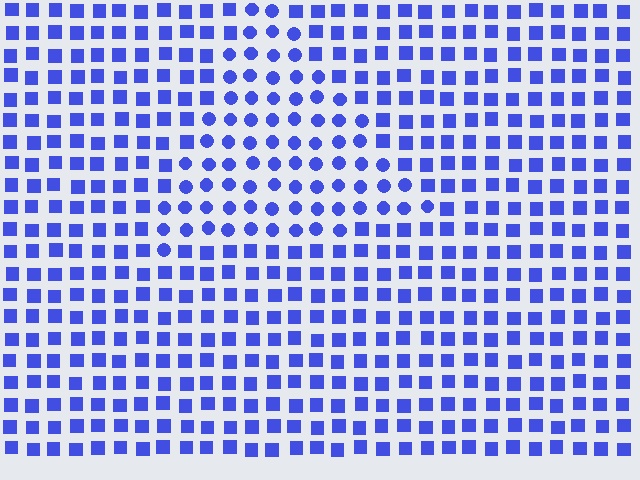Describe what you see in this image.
The image is filled with small blue elements arranged in a uniform grid. A triangle-shaped region contains circles, while the surrounding area contains squares. The boundary is defined purely by the change in element shape.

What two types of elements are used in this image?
The image uses circles inside the triangle region and squares outside it.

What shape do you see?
I see a triangle.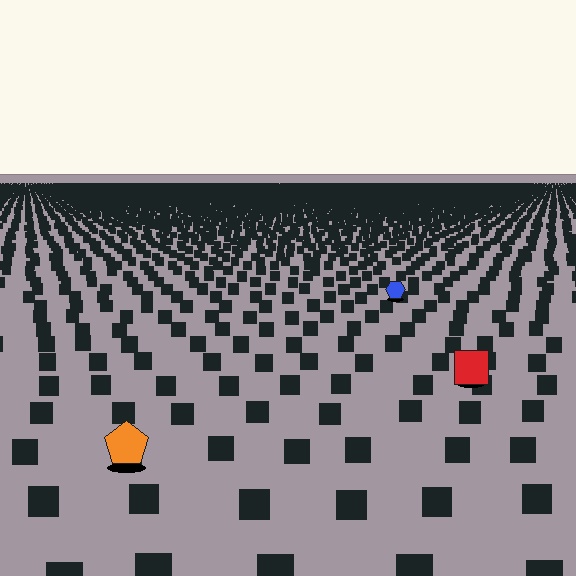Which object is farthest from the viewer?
The blue hexagon is farthest from the viewer. It appears smaller and the ground texture around it is denser.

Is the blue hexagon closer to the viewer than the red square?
No. The red square is closer — you can tell from the texture gradient: the ground texture is coarser near it.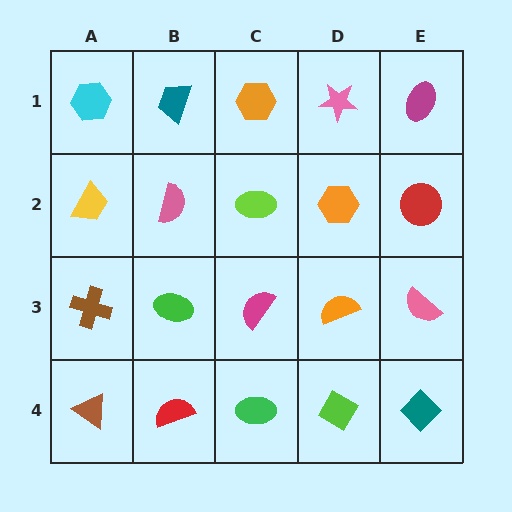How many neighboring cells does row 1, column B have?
3.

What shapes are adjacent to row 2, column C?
An orange hexagon (row 1, column C), a magenta semicircle (row 3, column C), a pink semicircle (row 2, column B), an orange hexagon (row 2, column D).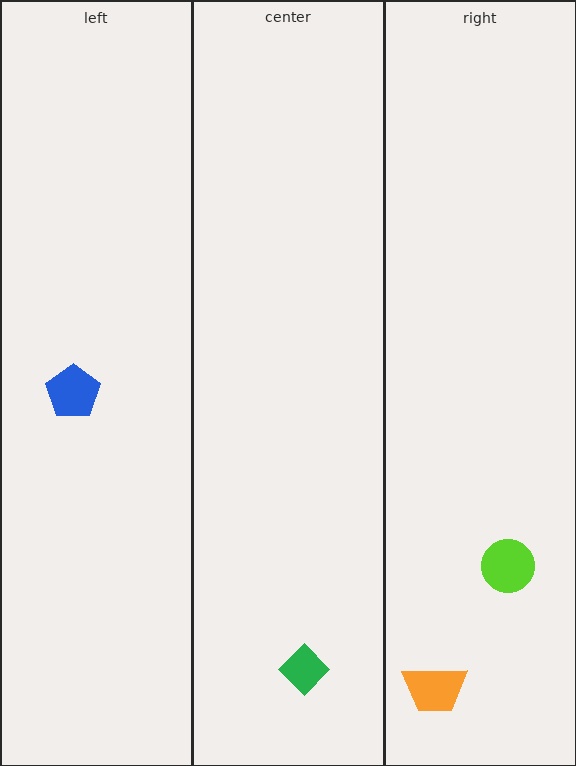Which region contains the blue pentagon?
The left region.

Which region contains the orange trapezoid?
The right region.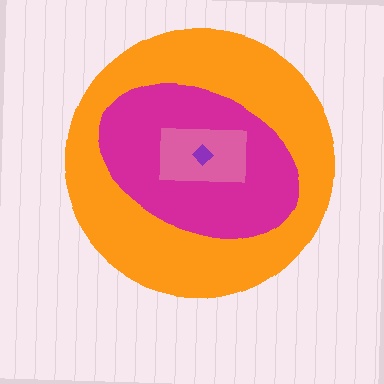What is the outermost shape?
The orange circle.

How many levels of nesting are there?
4.